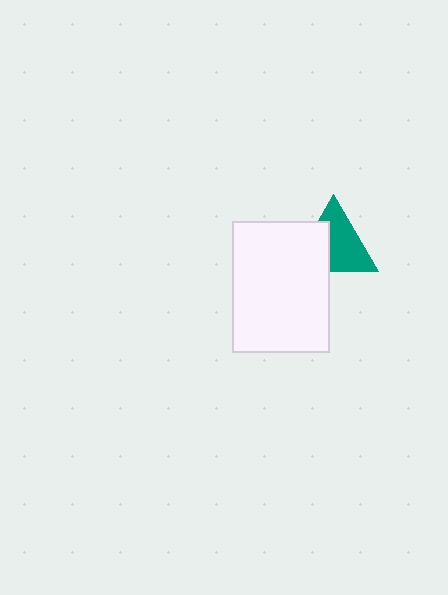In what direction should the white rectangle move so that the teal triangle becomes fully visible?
The white rectangle should move toward the lower-left. That is the shortest direction to clear the overlap and leave the teal triangle fully visible.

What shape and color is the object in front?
The object in front is a white rectangle.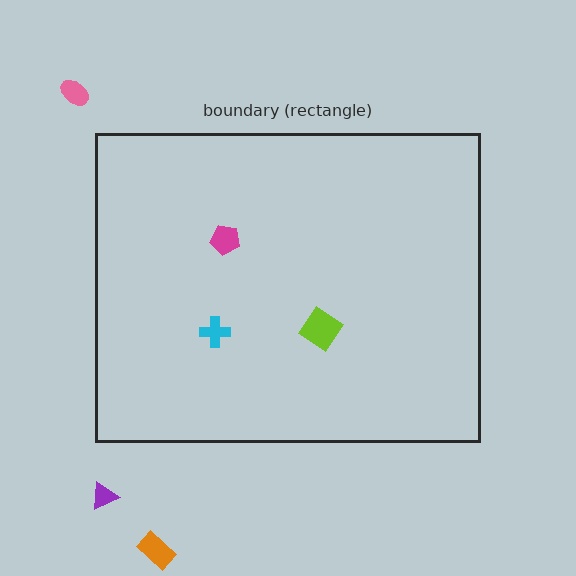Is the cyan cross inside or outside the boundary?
Inside.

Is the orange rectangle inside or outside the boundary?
Outside.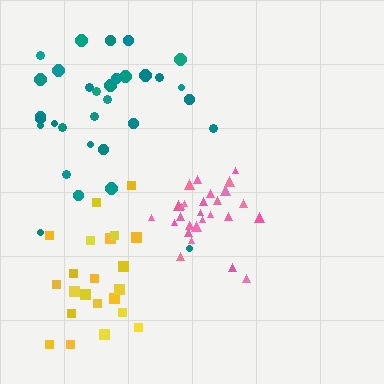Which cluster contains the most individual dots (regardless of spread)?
Teal (32).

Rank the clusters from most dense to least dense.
pink, yellow, teal.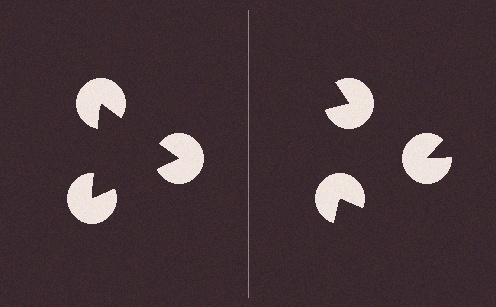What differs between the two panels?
The pac-man discs are positioned identically on both sides; only the wedge orientations differ. On the left they align to a triangle; on the right they are misaligned.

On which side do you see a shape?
An illusory triangle appears on the left side. On the right side the wedge cuts are rotated, so no coherent shape forms.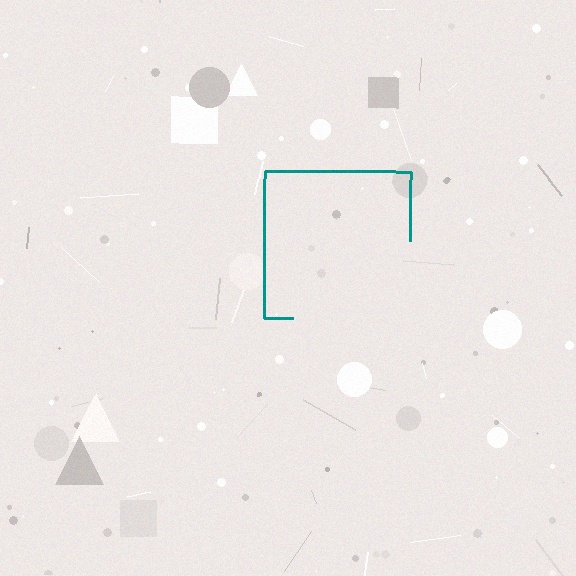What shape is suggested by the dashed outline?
The dashed outline suggests a square.